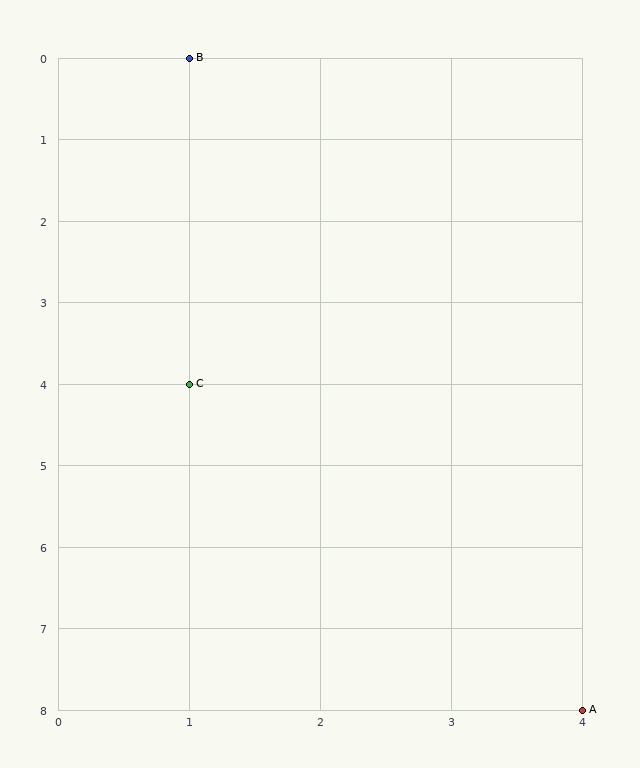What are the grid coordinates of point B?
Point B is at grid coordinates (1, 0).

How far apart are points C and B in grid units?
Points C and B are 4 rows apart.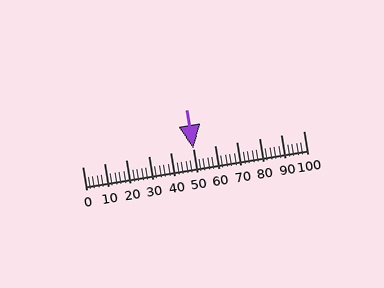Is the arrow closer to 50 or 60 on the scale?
The arrow is closer to 50.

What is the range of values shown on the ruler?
The ruler shows values from 0 to 100.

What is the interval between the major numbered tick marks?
The major tick marks are spaced 10 units apart.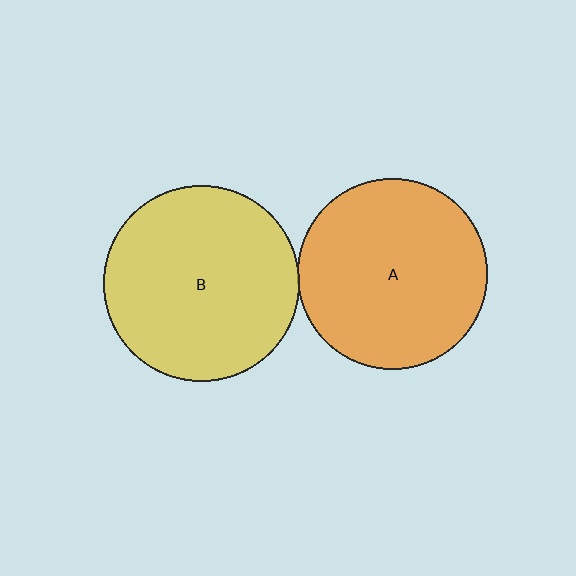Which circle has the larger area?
Circle B (yellow).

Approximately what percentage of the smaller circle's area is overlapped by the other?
Approximately 5%.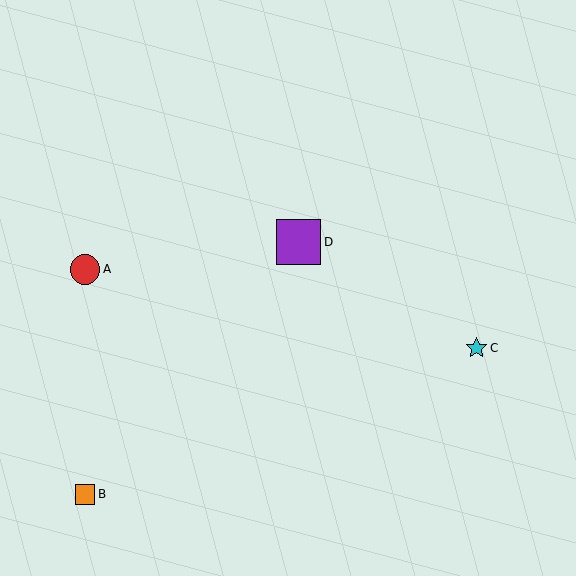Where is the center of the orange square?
The center of the orange square is at (85, 494).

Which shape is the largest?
The purple square (labeled D) is the largest.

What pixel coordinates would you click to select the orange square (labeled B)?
Click at (85, 494) to select the orange square B.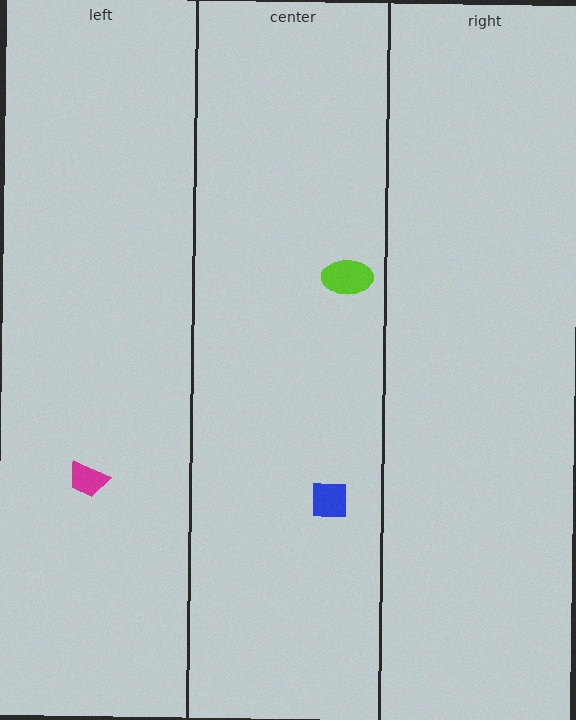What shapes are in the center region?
The lime ellipse, the blue square.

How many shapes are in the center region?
2.